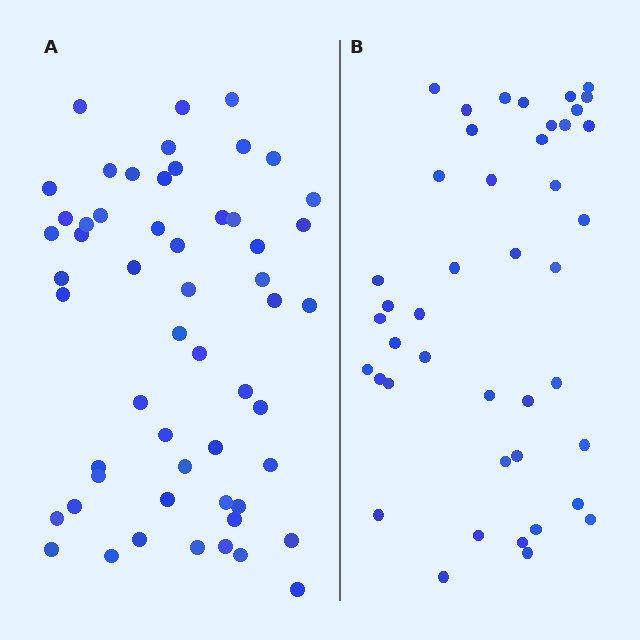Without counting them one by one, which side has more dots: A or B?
Region A (the left region) has more dots.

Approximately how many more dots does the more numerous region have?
Region A has roughly 12 or so more dots than region B.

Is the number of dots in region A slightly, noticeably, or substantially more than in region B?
Region A has noticeably more, but not dramatically so. The ratio is roughly 1.3 to 1.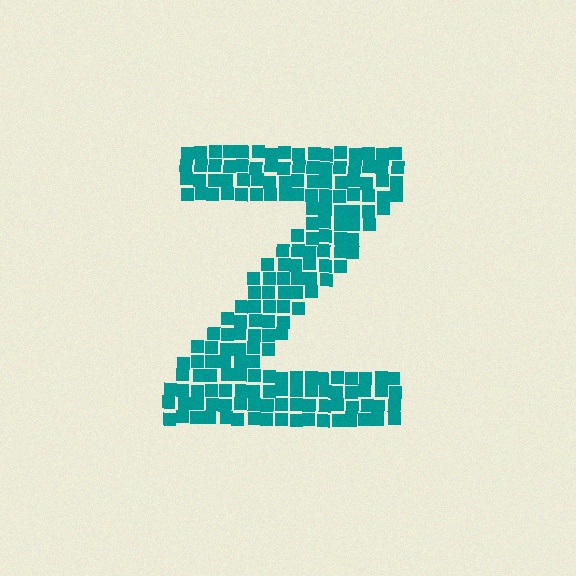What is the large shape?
The large shape is the letter Z.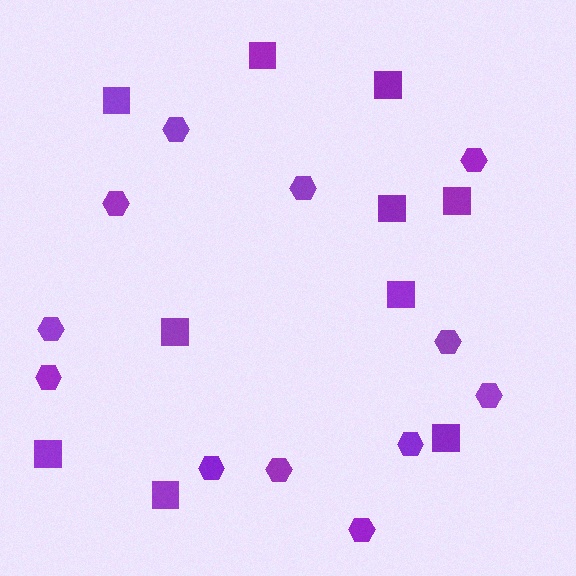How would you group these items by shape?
There are 2 groups: one group of squares (10) and one group of hexagons (12).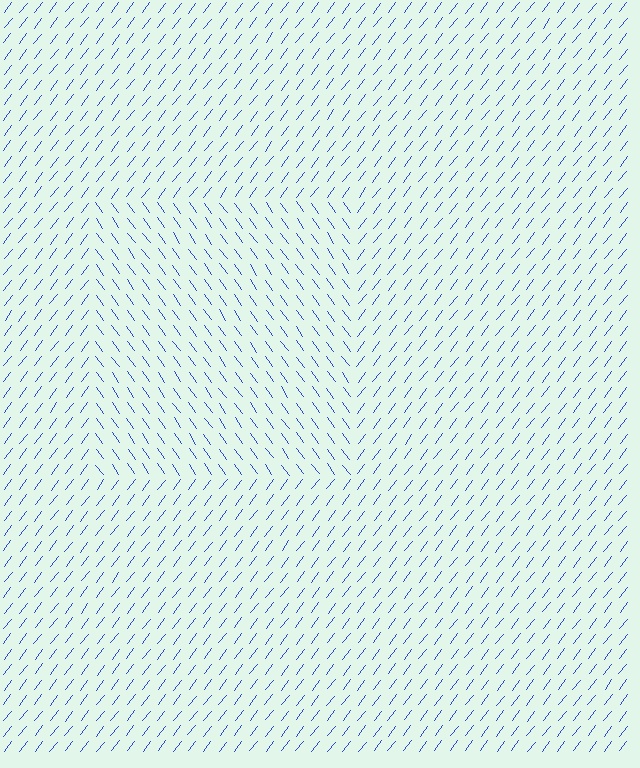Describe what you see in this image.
The image is filled with small blue line segments. A rectangle region in the image has lines oriented differently from the surrounding lines, creating a visible texture boundary.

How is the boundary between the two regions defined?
The boundary is defined purely by a change in line orientation (approximately 72 degrees difference). All lines are the same color and thickness.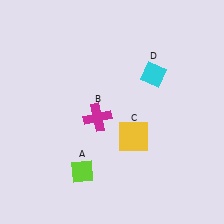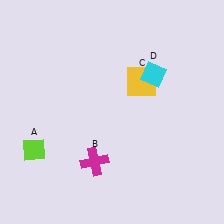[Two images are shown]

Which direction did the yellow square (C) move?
The yellow square (C) moved up.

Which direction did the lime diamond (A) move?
The lime diamond (A) moved left.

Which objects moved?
The objects that moved are: the lime diamond (A), the magenta cross (B), the yellow square (C).